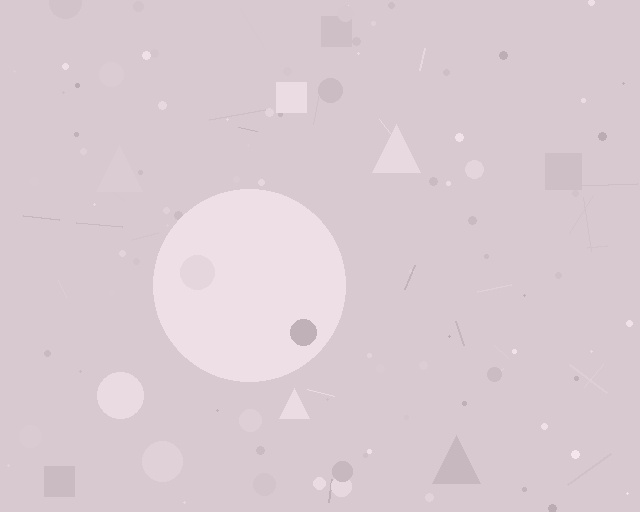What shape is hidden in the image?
A circle is hidden in the image.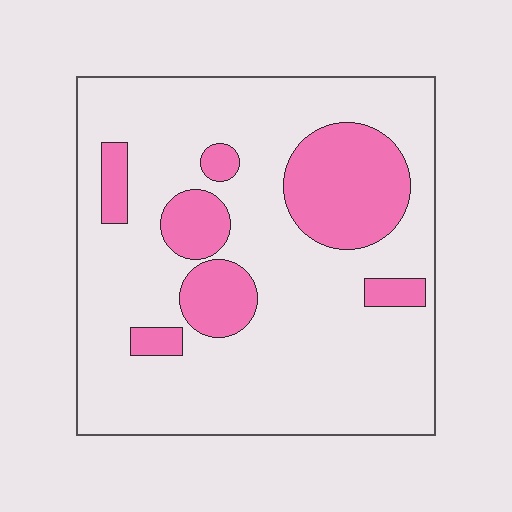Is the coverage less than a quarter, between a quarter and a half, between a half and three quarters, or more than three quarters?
Less than a quarter.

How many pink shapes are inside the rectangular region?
7.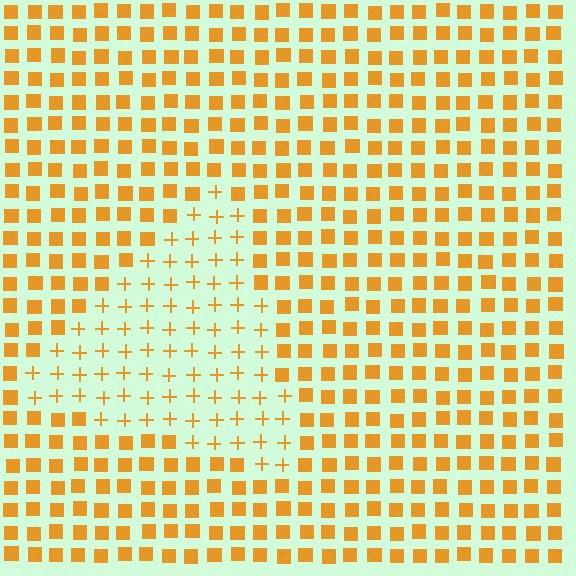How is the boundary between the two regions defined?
The boundary is defined by a change in element shape: plus signs inside vs. squares outside. All elements share the same color and spacing.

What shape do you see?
I see a triangle.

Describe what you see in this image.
The image is filled with small orange elements arranged in a uniform grid. A triangle-shaped region contains plus signs, while the surrounding area contains squares. The boundary is defined purely by the change in element shape.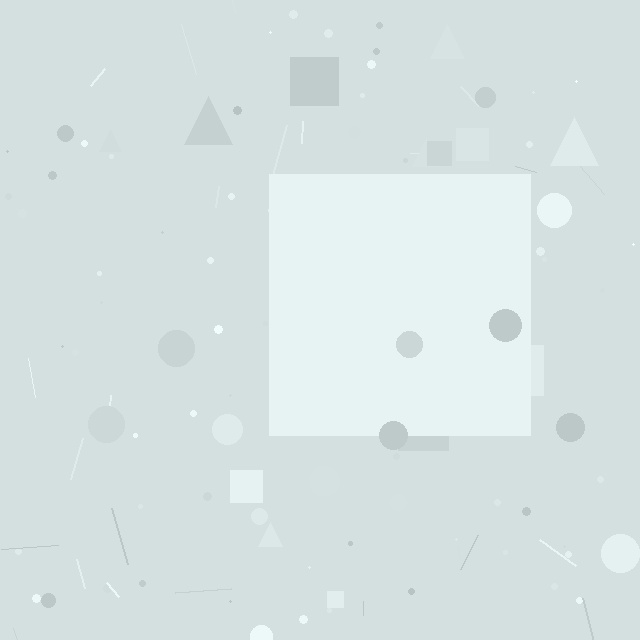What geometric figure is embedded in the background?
A square is embedded in the background.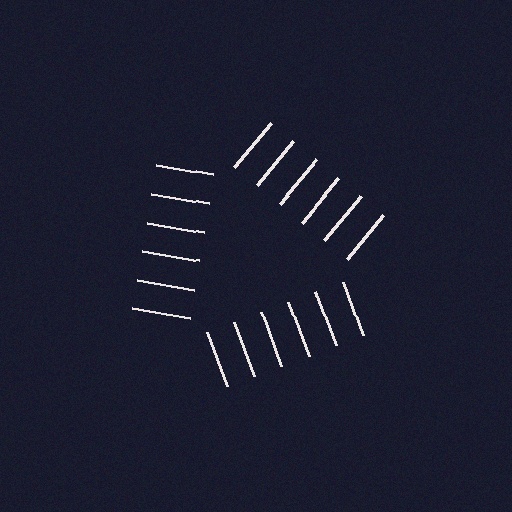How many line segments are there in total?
18 — 6 along each of the 3 edges.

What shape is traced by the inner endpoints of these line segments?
An illusory triangle — the line segments terminate on its edges but no continuous stroke is drawn.